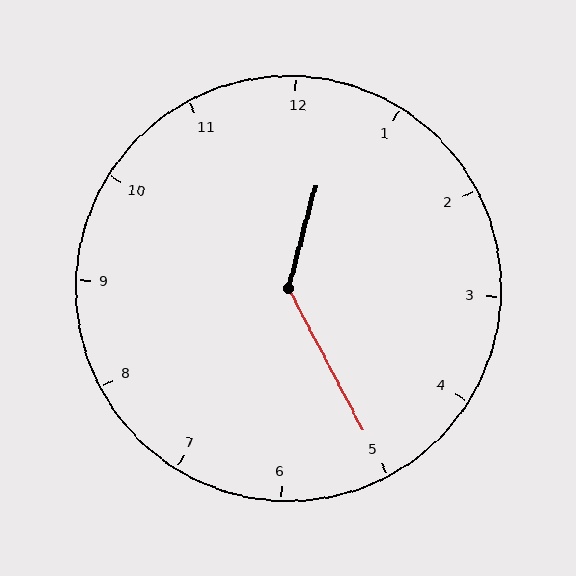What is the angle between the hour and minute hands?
Approximately 138 degrees.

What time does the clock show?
12:25.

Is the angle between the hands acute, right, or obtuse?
It is obtuse.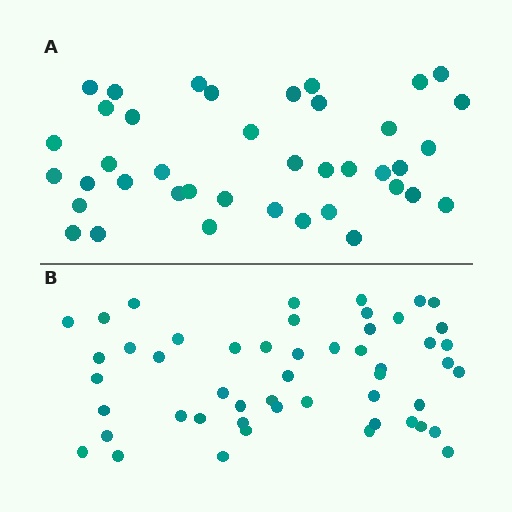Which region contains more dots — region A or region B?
Region B (the bottom region) has more dots.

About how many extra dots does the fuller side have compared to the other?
Region B has roughly 12 or so more dots than region A.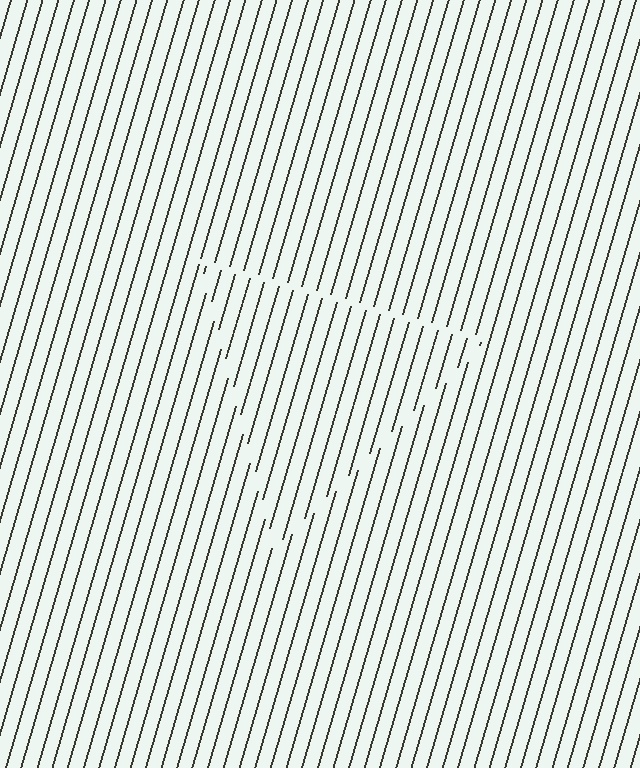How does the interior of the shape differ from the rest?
The interior of the shape contains the same grating, shifted by half a period — the contour is defined by the phase discontinuity where line-ends from the inner and outer gratings abut.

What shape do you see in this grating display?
An illusory triangle. The interior of the shape contains the same grating, shifted by half a period — the contour is defined by the phase discontinuity where line-ends from the inner and outer gratings abut.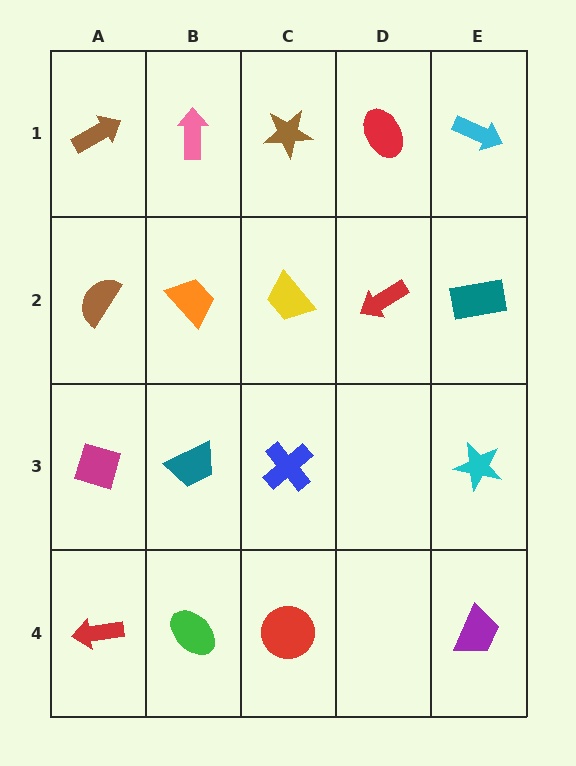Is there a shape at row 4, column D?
No, that cell is empty.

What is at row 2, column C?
A yellow trapezoid.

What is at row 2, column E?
A teal rectangle.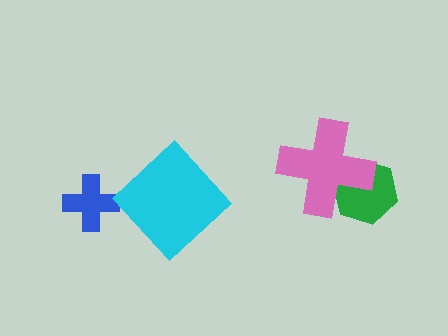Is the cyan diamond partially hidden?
No, no other shape covers it.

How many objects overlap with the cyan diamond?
0 objects overlap with the cyan diamond.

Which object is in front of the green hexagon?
The pink cross is in front of the green hexagon.